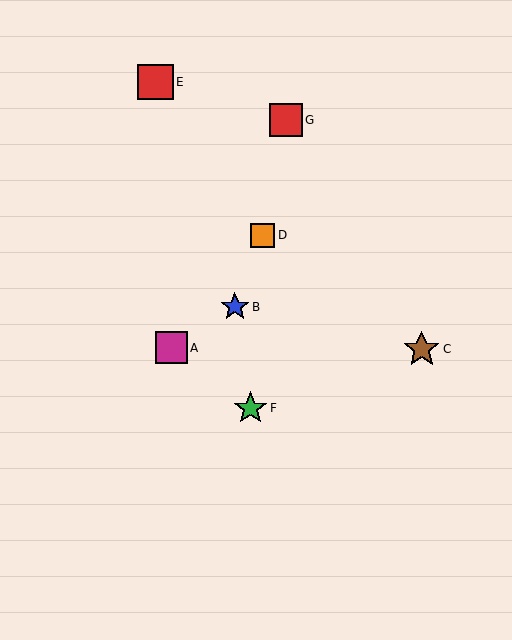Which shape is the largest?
The brown star (labeled C) is the largest.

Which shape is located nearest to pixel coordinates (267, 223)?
The orange square (labeled D) at (263, 235) is nearest to that location.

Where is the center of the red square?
The center of the red square is at (156, 82).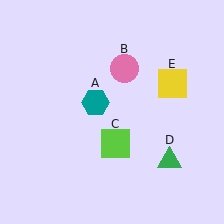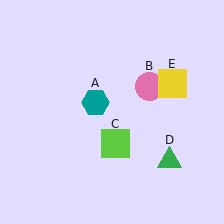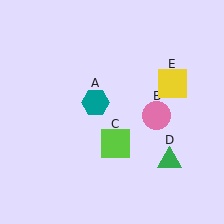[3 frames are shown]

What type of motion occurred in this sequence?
The pink circle (object B) rotated clockwise around the center of the scene.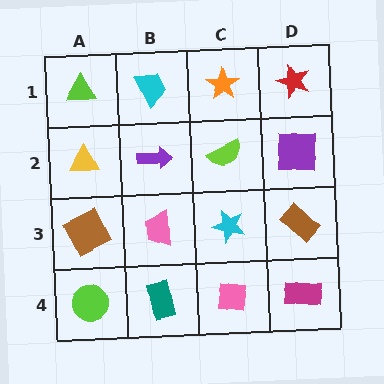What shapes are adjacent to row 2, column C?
An orange star (row 1, column C), a cyan star (row 3, column C), a purple arrow (row 2, column B), a purple square (row 2, column D).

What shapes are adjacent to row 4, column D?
A brown rectangle (row 3, column D), a pink square (row 4, column C).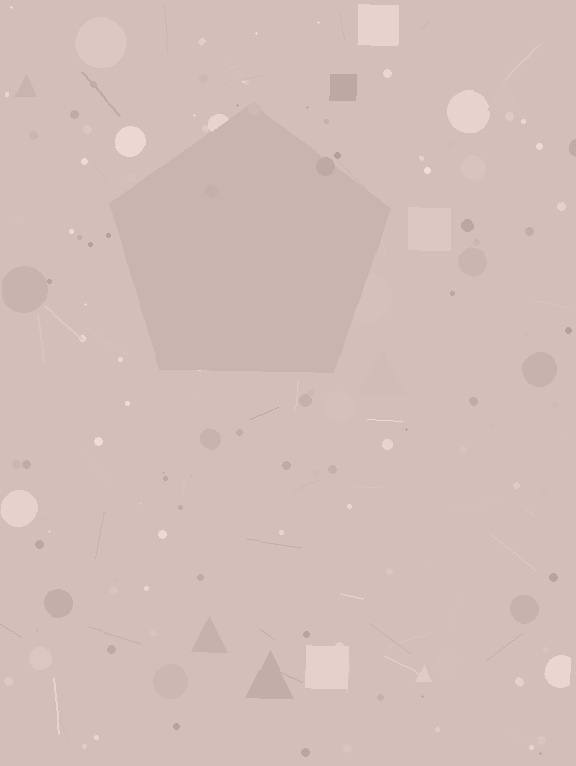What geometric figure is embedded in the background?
A pentagon is embedded in the background.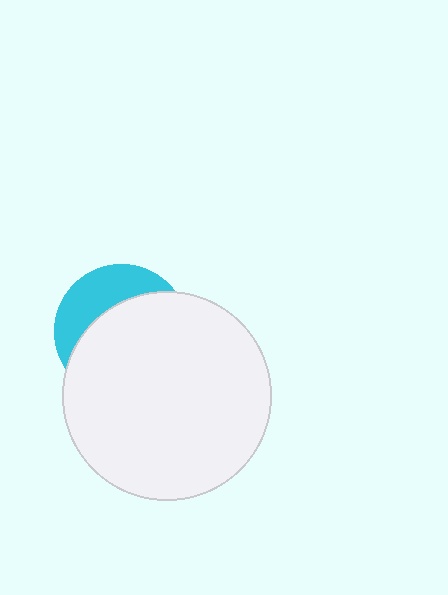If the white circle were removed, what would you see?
You would see the complete cyan circle.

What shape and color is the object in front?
The object in front is a white circle.